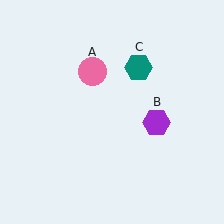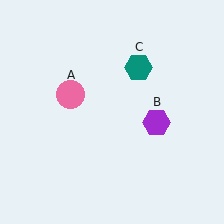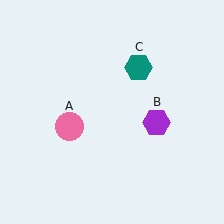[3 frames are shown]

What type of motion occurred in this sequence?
The pink circle (object A) rotated counterclockwise around the center of the scene.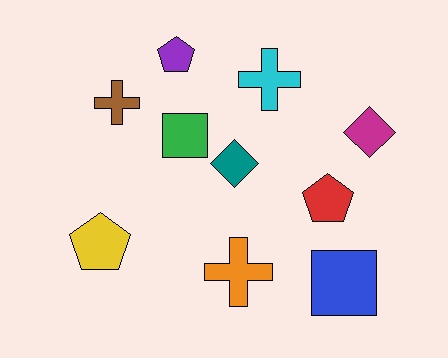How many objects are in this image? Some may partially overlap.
There are 10 objects.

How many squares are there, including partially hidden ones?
There are 2 squares.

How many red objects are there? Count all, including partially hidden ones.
There is 1 red object.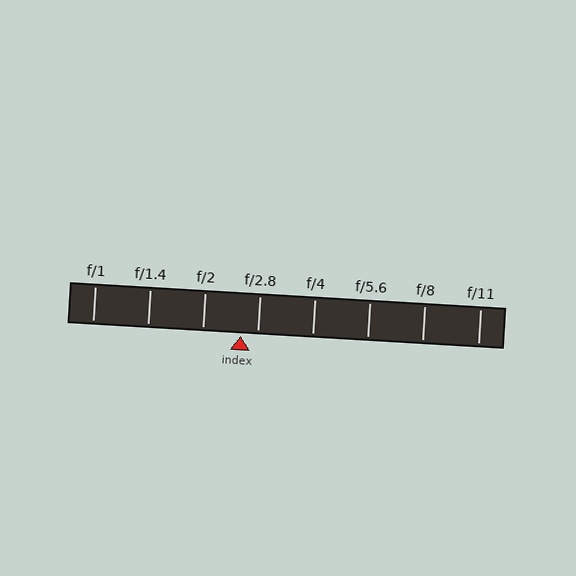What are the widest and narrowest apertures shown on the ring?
The widest aperture shown is f/1 and the narrowest is f/11.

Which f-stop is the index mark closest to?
The index mark is closest to f/2.8.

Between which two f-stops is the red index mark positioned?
The index mark is between f/2 and f/2.8.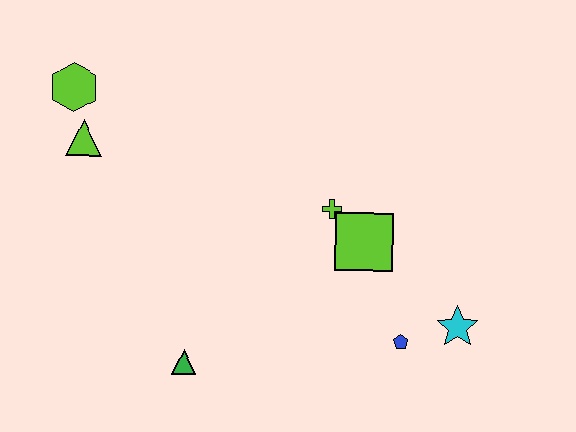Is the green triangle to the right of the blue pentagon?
No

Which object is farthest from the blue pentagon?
The lime hexagon is farthest from the blue pentagon.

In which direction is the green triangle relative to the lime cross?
The green triangle is below the lime cross.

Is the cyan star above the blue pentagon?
Yes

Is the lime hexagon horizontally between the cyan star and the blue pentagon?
No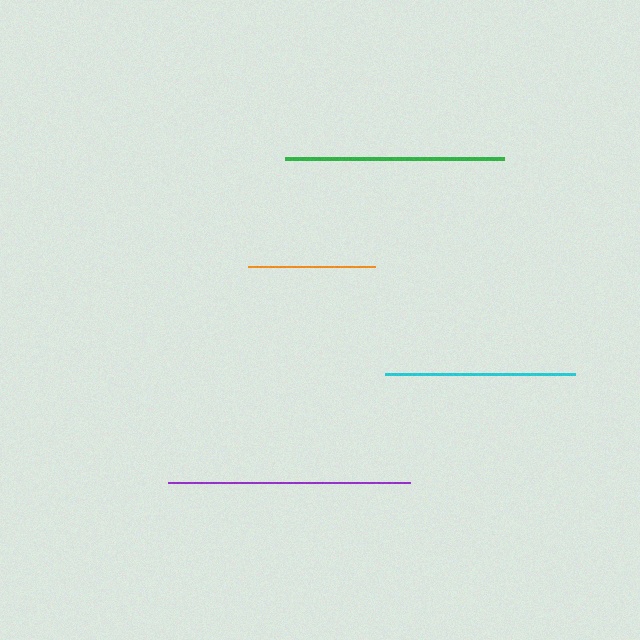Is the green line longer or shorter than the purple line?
The purple line is longer than the green line.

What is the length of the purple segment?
The purple segment is approximately 243 pixels long.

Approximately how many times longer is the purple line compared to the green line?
The purple line is approximately 1.1 times the length of the green line.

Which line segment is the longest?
The purple line is the longest at approximately 243 pixels.